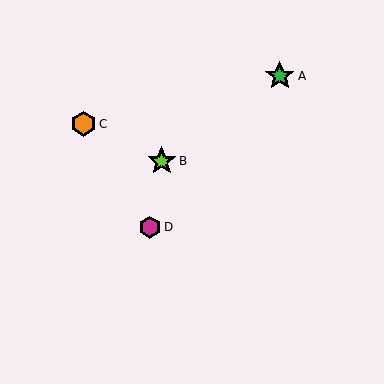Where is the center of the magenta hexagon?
The center of the magenta hexagon is at (150, 227).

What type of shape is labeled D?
Shape D is a magenta hexagon.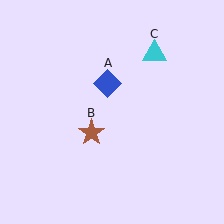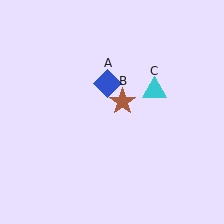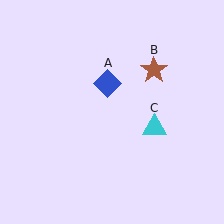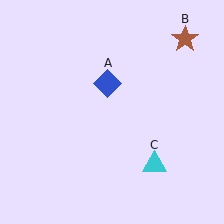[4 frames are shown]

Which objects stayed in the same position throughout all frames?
Blue diamond (object A) remained stationary.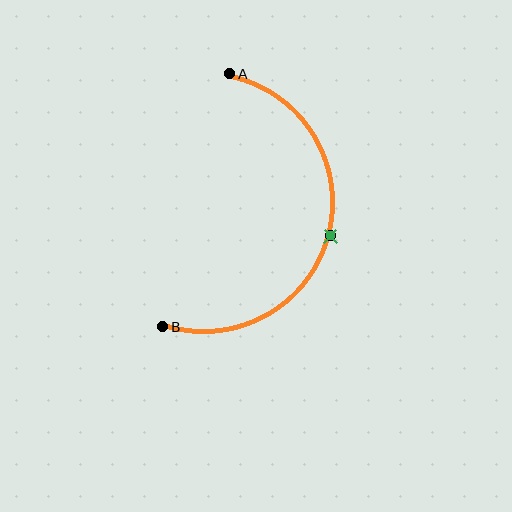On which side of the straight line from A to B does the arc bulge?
The arc bulges to the right of the straight line connecting A and B.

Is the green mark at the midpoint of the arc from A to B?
Yes. The green mark lies on the arc at equal arc-length from both A and B — it is the arc midpoint.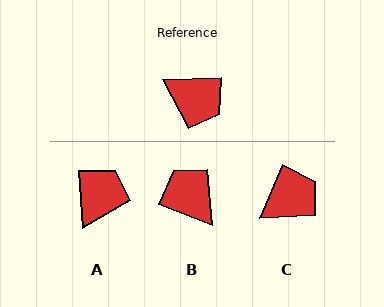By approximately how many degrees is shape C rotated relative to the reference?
Approximately 66 degrees counter-clockwise.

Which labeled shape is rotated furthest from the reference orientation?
B, about 158 degrees away.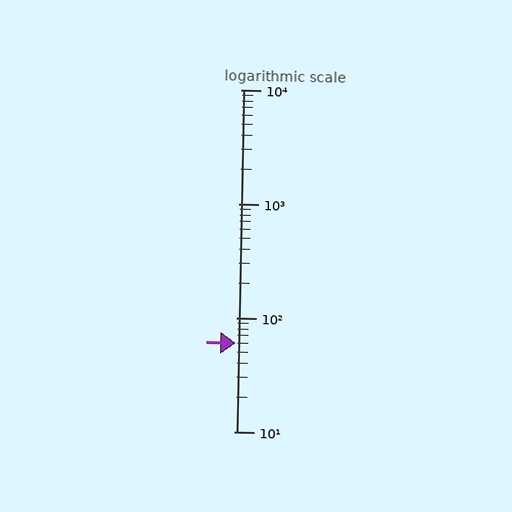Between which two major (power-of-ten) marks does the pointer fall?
The pointer is between 10 and 100.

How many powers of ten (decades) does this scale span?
The scale spans 3 decades, from 10 to 10000.